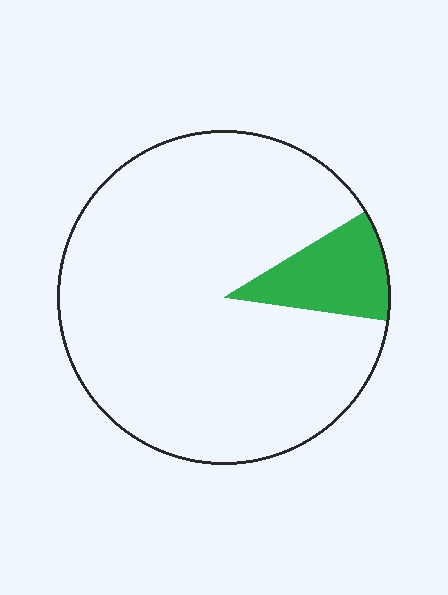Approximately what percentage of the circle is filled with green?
Approximately 10%.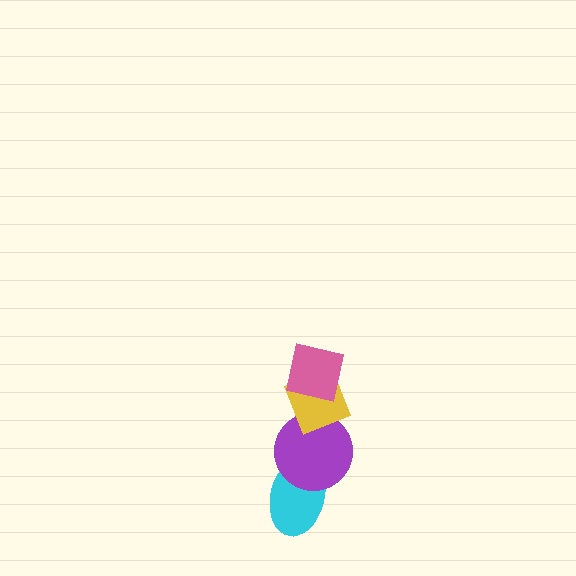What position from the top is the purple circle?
The purple circle is 3rd from the top.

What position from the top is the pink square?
The pink square is 1st from the top.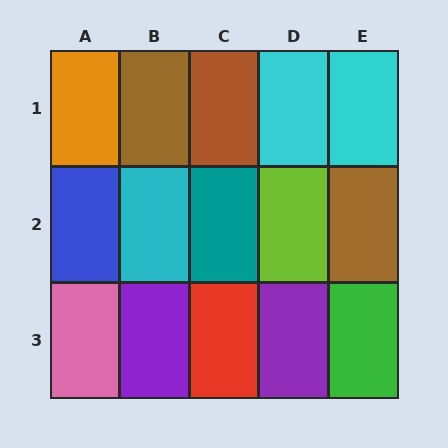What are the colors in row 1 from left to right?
Orange, brown, brown, cyan, cyan.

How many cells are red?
1 cell is red.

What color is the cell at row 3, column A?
Pink.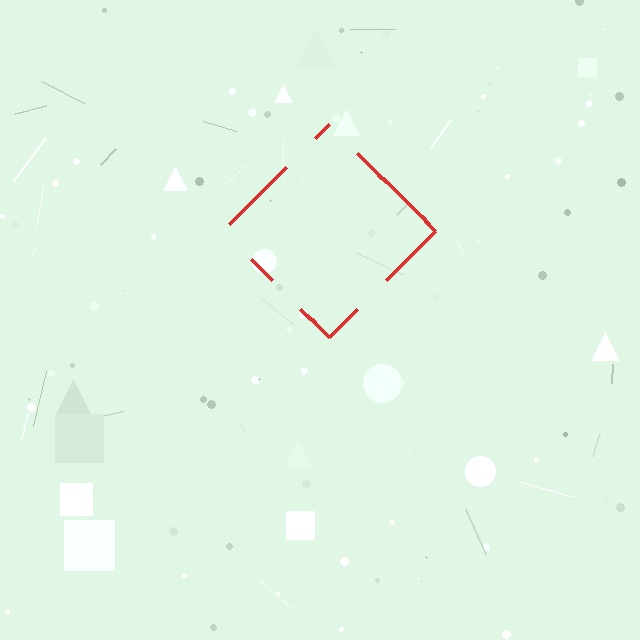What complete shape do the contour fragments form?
The contour fragments form a diamond.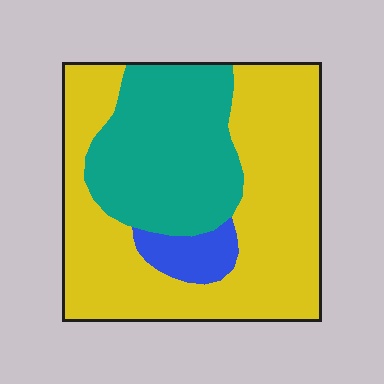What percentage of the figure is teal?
Teal takes up about one third (1/3) of the figure.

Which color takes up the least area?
Blue, at roughly 5%.